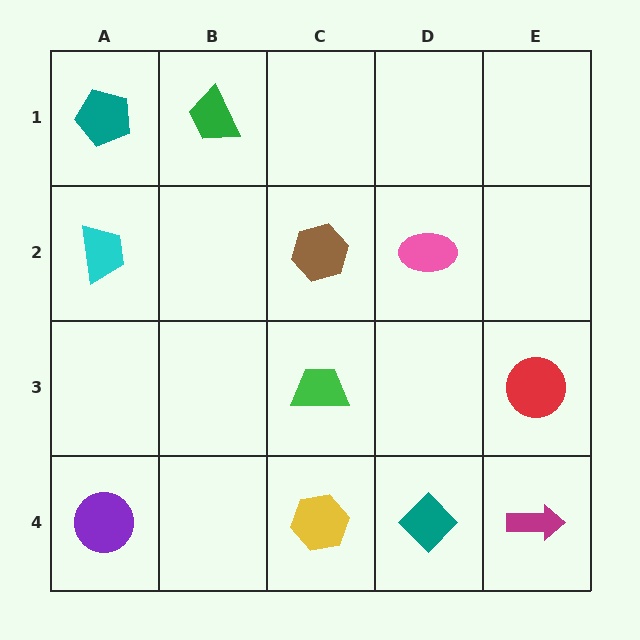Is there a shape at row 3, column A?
No, that cell is empty.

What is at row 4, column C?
A yellow hexagon.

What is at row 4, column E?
A magenta arrow.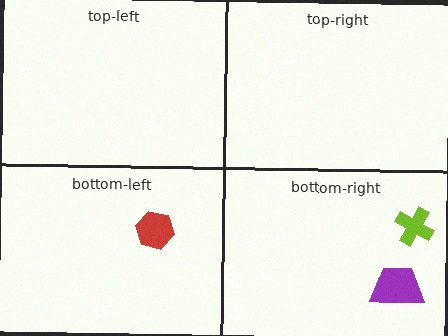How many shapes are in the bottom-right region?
2.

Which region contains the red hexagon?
The bottom-left region.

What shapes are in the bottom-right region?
The purple trapezoid, the lime cross.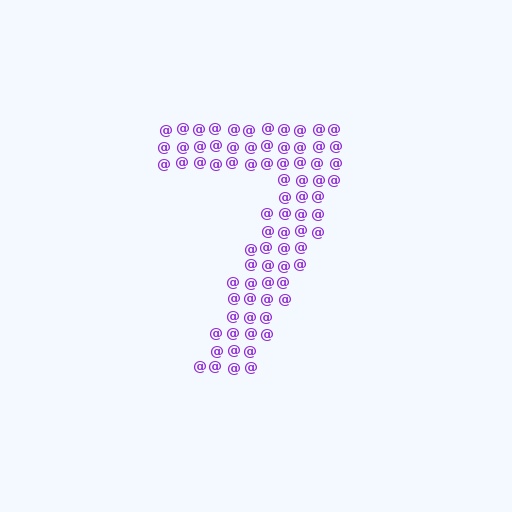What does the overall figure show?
The overall figure shows the digit 7.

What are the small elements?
The small elements are at signs.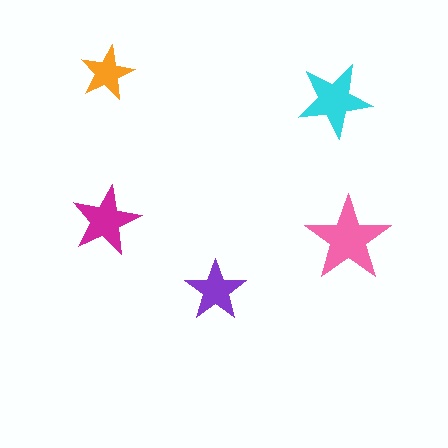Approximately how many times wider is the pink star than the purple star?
About 1.5 times wider.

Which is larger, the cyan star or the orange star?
The cyan one.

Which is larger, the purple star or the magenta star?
The magenta one.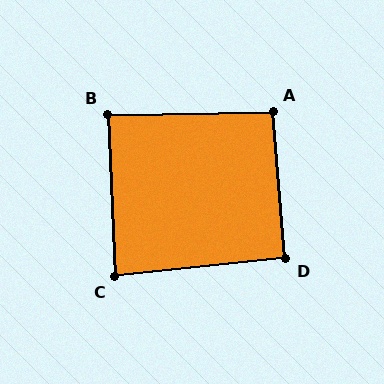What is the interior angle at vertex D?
Approximately 92 degrees (approximately right).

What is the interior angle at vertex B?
Approximately 88 degrees (approximately right).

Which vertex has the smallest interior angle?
C, at approximately 87 degrees.